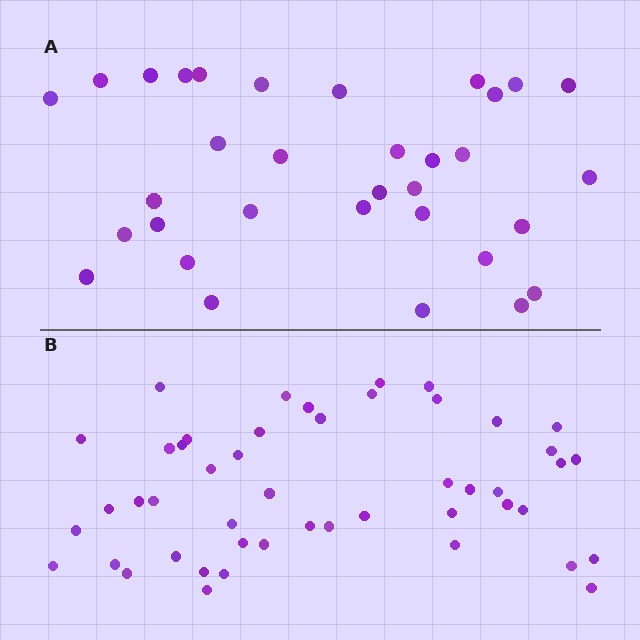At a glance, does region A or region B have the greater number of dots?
Region B (the bottom region) has more dots.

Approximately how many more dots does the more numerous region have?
Region B has approximately 15 more dots than region A.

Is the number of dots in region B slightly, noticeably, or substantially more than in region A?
Region B has substantially more. The ratio is roughly 1.5 to 1.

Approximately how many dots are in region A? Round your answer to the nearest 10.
About 30 dots. (The exact count is 33, which rounds to 30.)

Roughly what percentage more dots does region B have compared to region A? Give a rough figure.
About 45% more.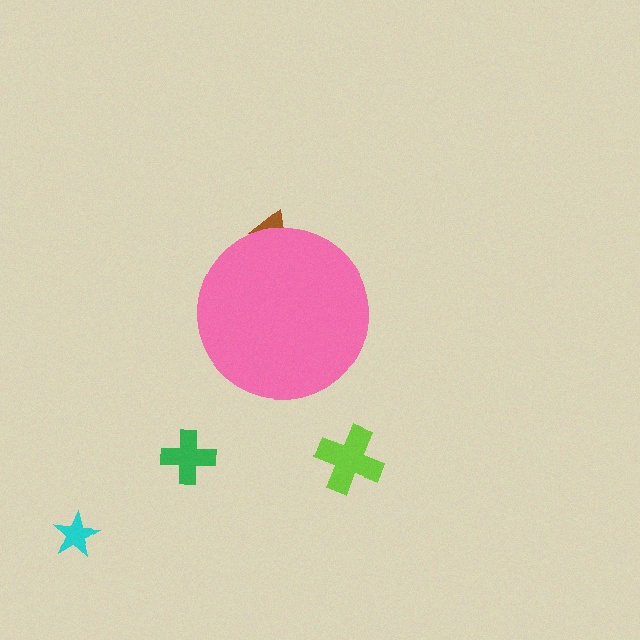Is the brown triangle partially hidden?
Yes, the brown triangle is partially hidden behind the pink circle.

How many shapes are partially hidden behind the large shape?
1 shape is partially hidden.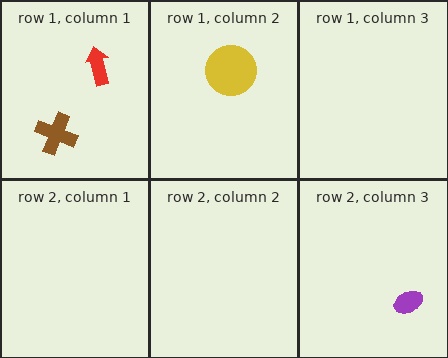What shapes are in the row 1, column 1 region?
The brown cross, the red arrow.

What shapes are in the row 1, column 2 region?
The yellow circle.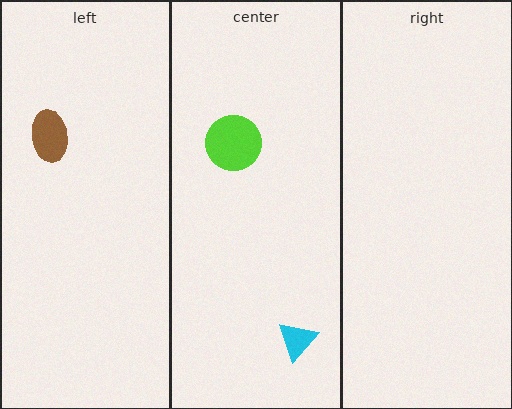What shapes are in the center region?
The cyan triangle, the lime circle.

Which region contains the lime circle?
The center region.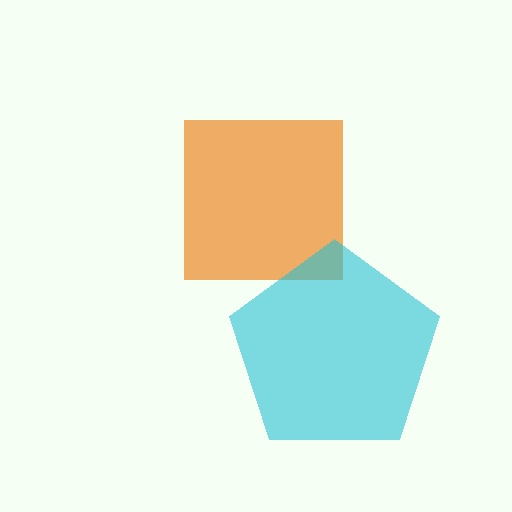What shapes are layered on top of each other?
The layered shapes are: an orange square, a cyan pentagon.